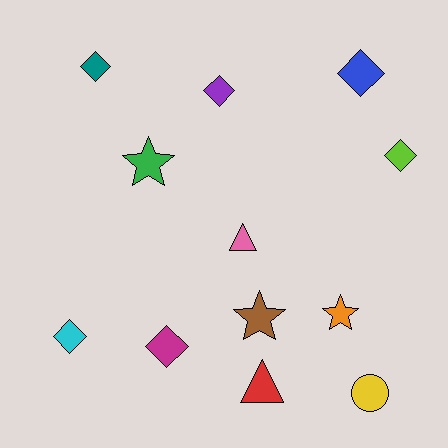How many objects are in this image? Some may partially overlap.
There are 12 objects.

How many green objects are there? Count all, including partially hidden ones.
There is 1 green object.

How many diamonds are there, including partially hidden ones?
There are 6 diamonds.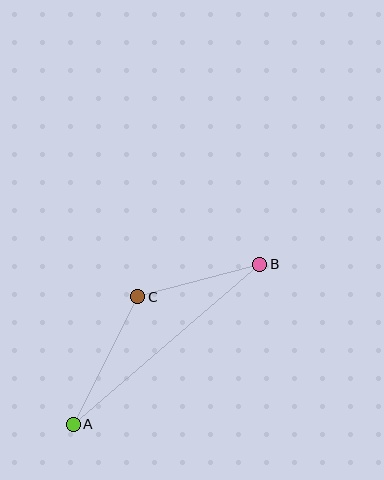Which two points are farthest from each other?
Points A and B are farthest from each other.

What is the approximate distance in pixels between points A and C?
The distance between A and C is approximately 143 pixels.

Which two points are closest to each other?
Points B and C are closest to each other.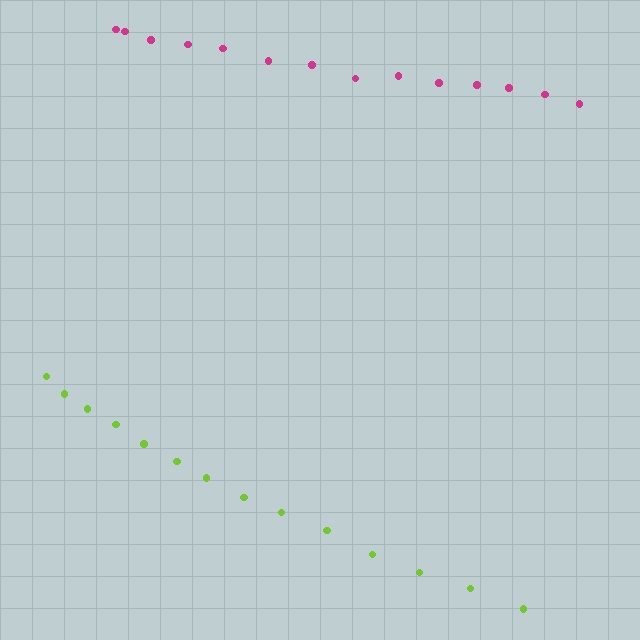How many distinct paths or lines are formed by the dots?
There are 2 distinct paths.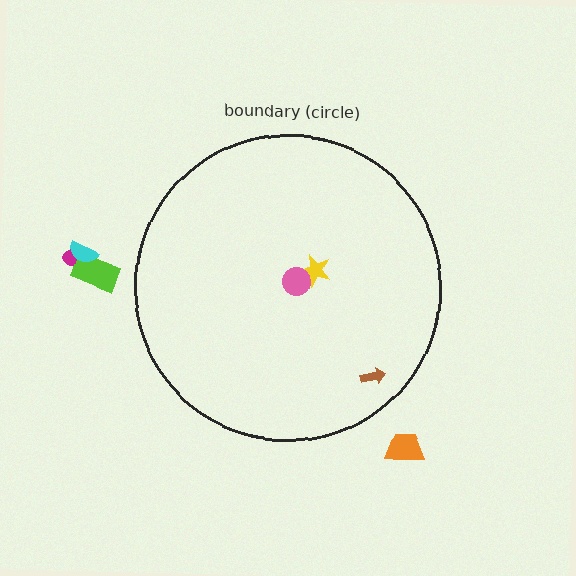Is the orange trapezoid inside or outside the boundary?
Outside.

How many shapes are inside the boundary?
3 inside, 4 outside.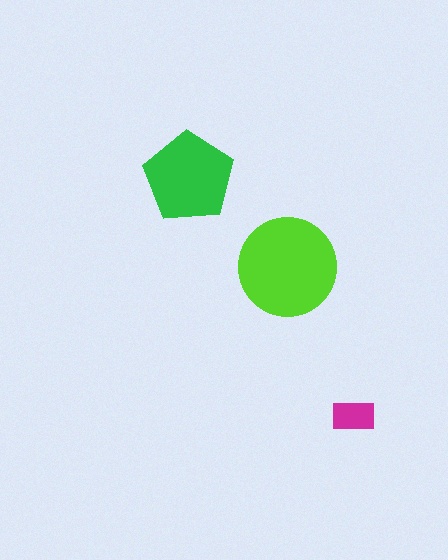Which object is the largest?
The lime circle.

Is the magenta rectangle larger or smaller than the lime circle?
Smaller.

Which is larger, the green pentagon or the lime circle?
The lime circle.